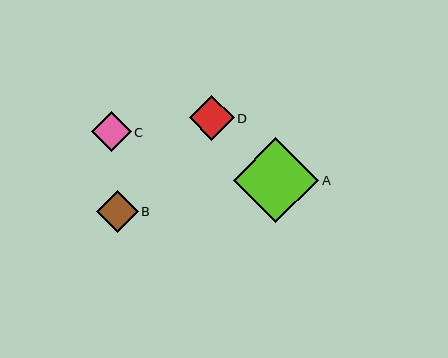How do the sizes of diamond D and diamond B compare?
Diamond D and diamond B are approximately the same size.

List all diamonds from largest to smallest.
From largest to smallest: A, D, B, C.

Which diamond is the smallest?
Diamond C is the smallest with a size of approximately 40 pixels.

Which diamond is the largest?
Diamond A is the largest with a size of approximately 85 pixels.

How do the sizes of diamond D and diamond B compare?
Diamond D and diamond B are approximately the same size.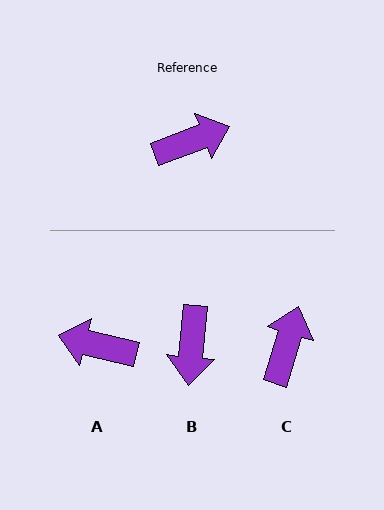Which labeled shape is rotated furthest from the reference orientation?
A, about 146 degrees away.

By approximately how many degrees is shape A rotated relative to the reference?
Approximately 146 degrees counter-clockwise.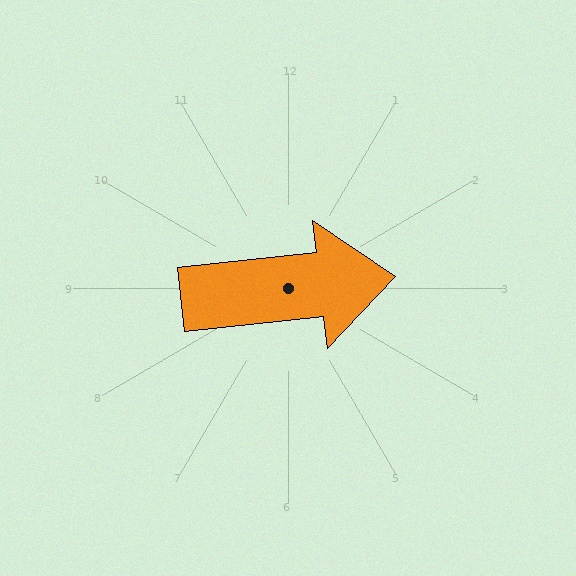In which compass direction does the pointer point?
East.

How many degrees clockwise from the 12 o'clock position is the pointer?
Approximately 84 degrees.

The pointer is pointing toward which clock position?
Roughly 3 o'clock.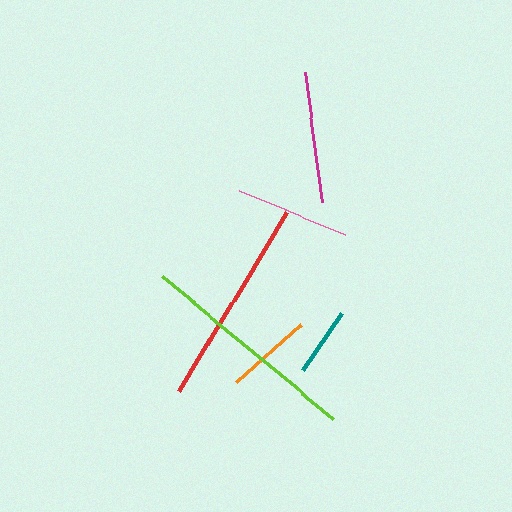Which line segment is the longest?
The lime line is the longest at approximately 224 pixels.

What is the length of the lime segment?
The lime segment is approximately 224 pixels long.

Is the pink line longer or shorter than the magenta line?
The magenta line is longer than the pink line.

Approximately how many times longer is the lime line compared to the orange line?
The lime line is approximately 2.6 times the length of the orange line.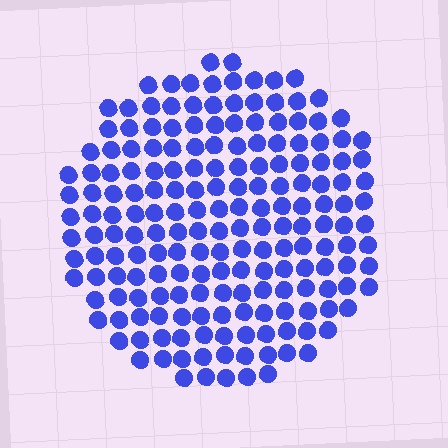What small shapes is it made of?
It is made of small circles.